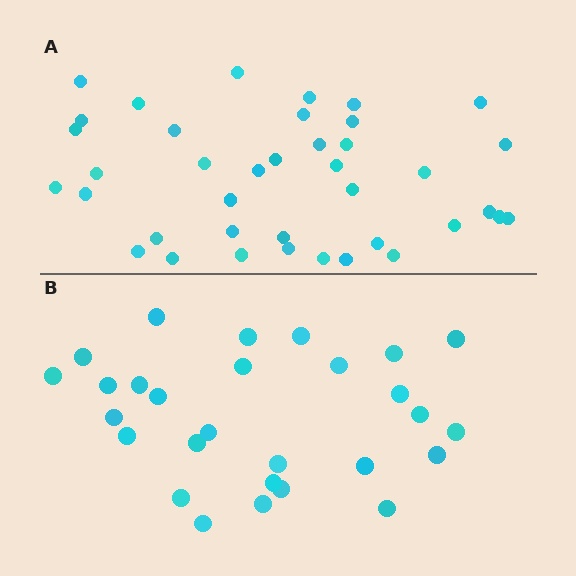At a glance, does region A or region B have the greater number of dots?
Region A (the top region) has more dots.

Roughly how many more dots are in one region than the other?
Region A has roughly 12 or so more dots than region B.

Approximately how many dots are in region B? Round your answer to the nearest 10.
About 30 dots. (The exact count is 28, which rounds to 30.)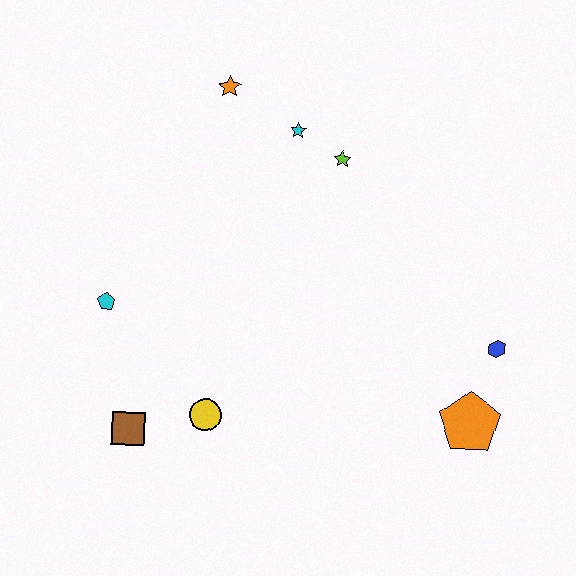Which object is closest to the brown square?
The yellow circle is closest to the brown square.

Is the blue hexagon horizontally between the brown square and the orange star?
No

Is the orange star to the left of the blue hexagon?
Yes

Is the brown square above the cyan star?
No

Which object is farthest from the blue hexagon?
The cyan pentagon is farthest from the blue hexagon.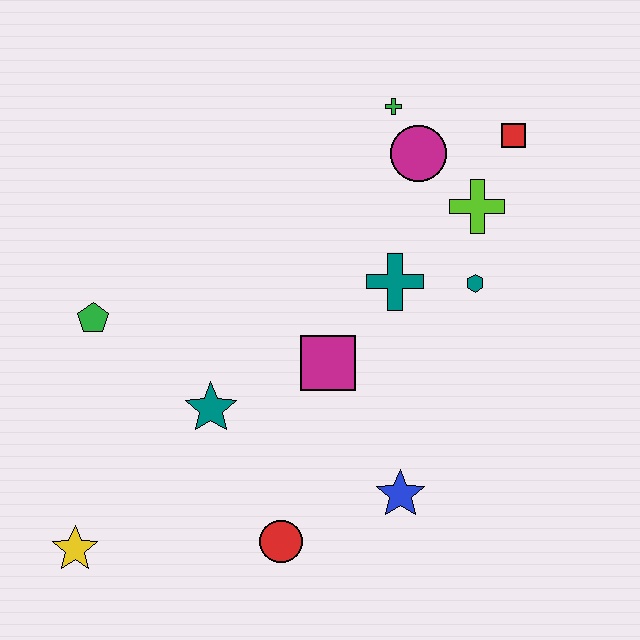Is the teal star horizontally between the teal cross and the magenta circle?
No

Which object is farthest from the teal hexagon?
The yellow star is farthest from the teal hexagon.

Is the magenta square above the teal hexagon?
No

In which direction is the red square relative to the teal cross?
The red square is above the teal cross.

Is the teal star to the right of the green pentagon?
Yes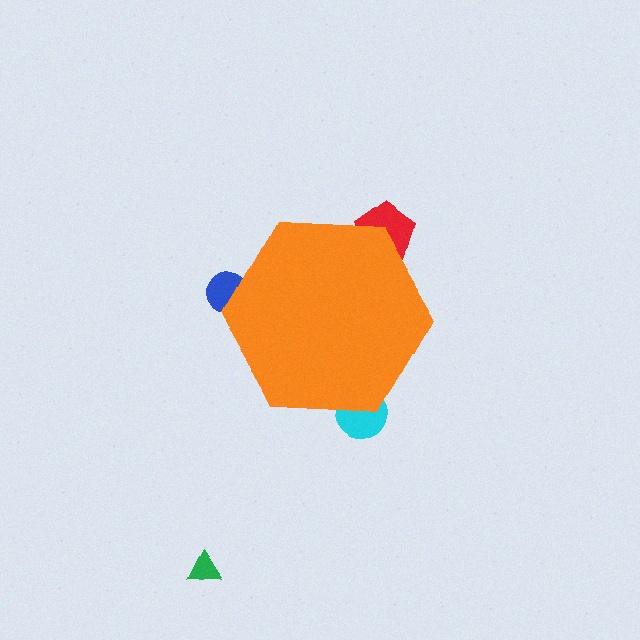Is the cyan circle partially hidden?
Yes, the cyan circle is partially hidden behind the orange hexagon.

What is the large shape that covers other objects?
An orange hexagon.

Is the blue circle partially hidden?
Yes, the blue circle is partially hidden behind the orange hexagon.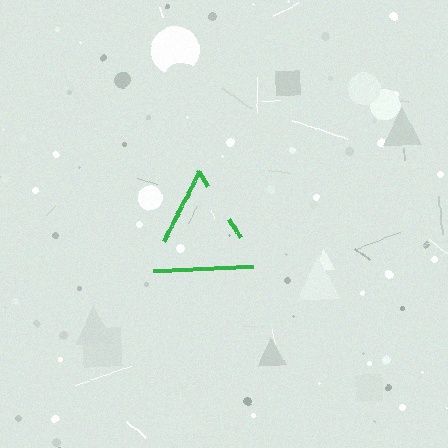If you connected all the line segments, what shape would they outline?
They would outline a triangle.